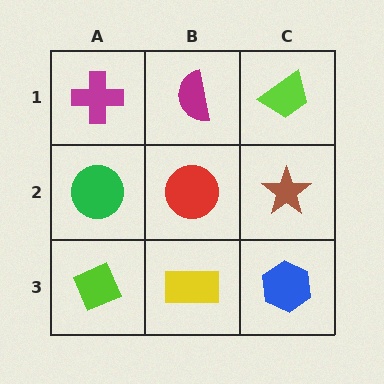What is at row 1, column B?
A magenta semicircle.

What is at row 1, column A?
A magenta cross.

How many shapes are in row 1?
3 shapes.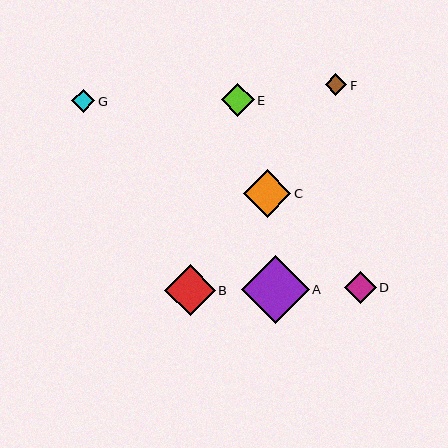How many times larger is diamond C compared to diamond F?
Diamond C is approximately 2.2 times the size of diamond F.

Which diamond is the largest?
Diamond A is the largest with a size of approximately 68 pixels.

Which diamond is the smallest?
Diamond F is the smallest with a size of approximately 22 pixels.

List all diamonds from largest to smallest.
From largest to smallest: A, B, C, E, D, G, F.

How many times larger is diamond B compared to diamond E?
Diamond B is approximately 1.5 times the size of diamond E.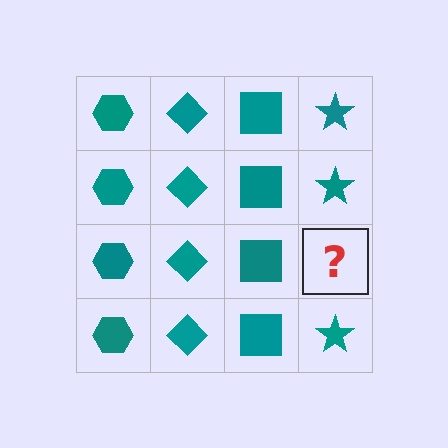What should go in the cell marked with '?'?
The missing cell should contain a teal star.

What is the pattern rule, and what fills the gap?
The rule is that each column has a consistent shape. The gap should be filled with a teal star.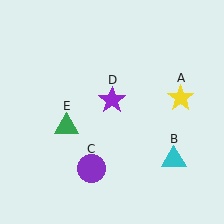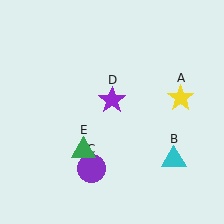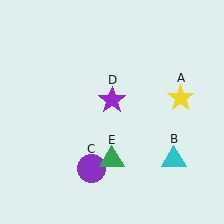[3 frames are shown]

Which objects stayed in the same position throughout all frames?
Yellow star (object A) and cyan triangle (object B) and purple circle (object C) and purple star (object D) remained stationary.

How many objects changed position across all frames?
1 object changed position: green triangle (object E).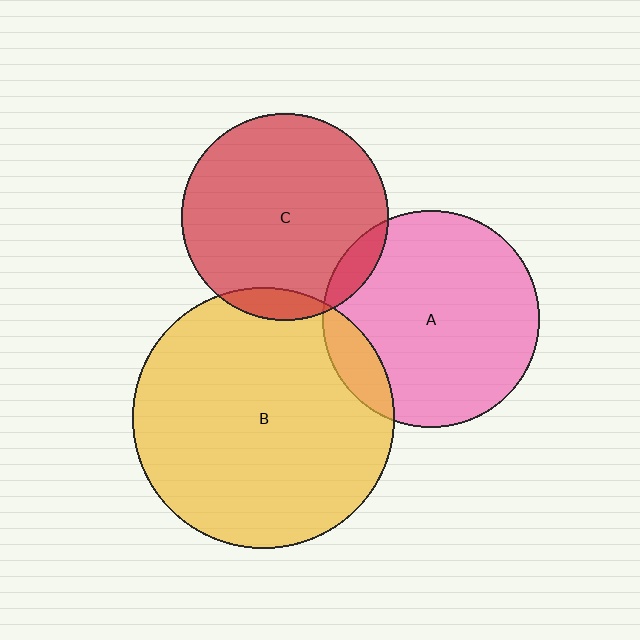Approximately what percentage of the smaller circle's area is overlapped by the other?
Approximately 10%.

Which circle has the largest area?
Circle B (yellow).